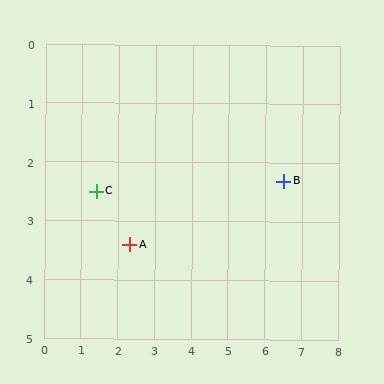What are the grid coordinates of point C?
Point C is at approximately (1.4, 2.5).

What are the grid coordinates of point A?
Point A is at approximately (2.3, 3.4).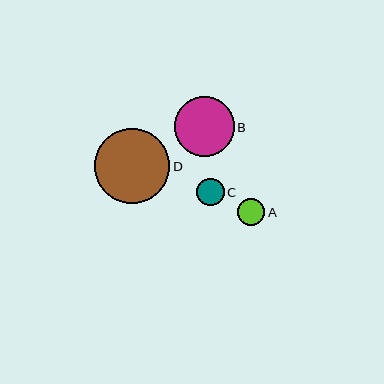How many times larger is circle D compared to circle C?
Circle D is approximately 2.7 times the size of circle C.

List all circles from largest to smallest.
From largest to smallest: D, B, C, A.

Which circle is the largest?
Circle D is the largest with a size of approximately 75 pixels.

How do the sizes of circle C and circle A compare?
Circle C and circle A are approximately the same size.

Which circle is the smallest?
Circle A is the smallest with a size of approximately 27 pixels.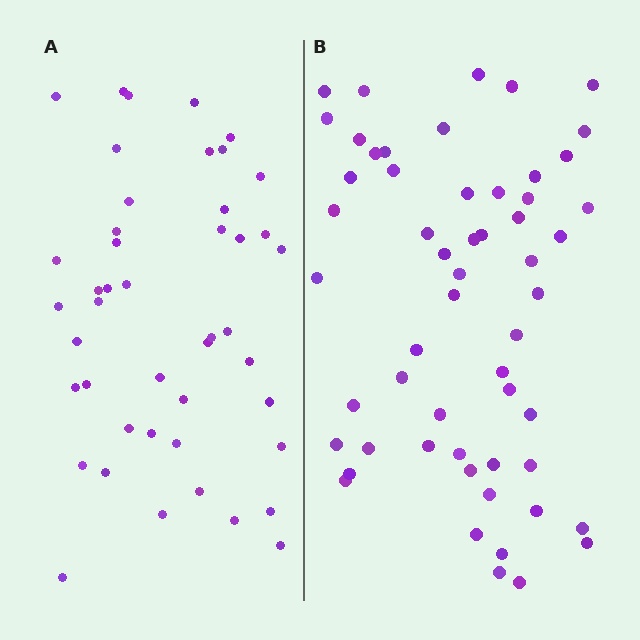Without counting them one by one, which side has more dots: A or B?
Region B (the right region) has more dots.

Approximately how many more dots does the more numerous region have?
Region B has roughly 12 or so more dots than region A.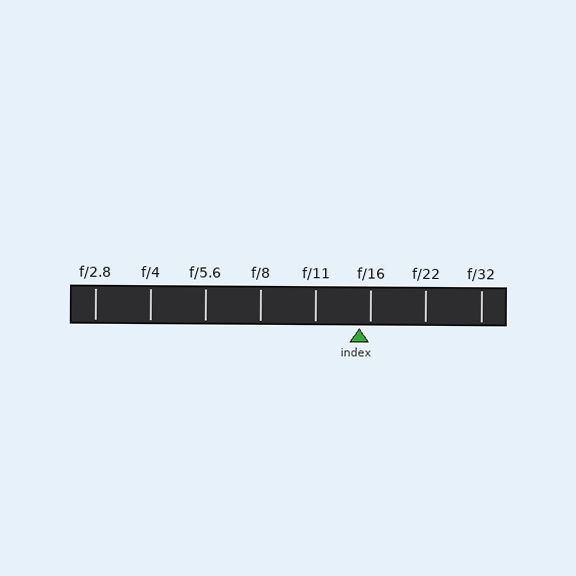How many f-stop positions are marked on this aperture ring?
There are 8 f-stop positions marked.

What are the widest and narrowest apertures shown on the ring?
The widest aperture shown is f/2.8 and the narrowest is f/32.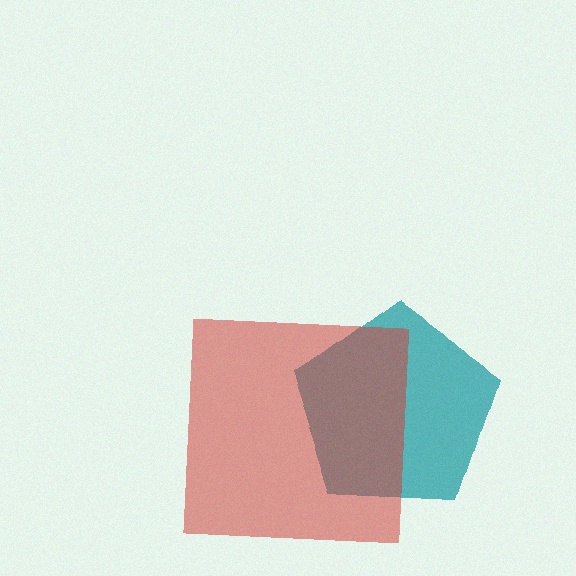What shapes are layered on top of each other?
The layered shapes are: a teal pentagon, a red square.